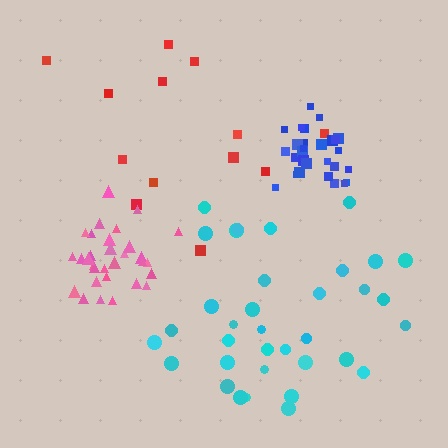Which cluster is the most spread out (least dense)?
Red.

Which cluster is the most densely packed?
Blue.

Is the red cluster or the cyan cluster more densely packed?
Cyan.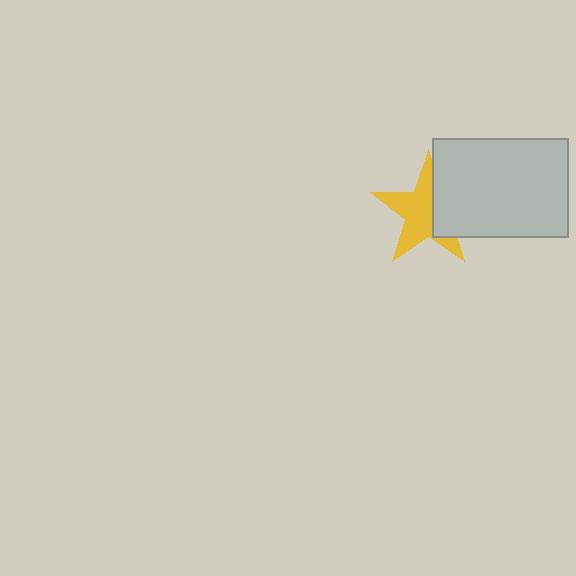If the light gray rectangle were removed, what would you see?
You would see the complete yellow star.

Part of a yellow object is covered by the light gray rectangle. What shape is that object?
It is a star.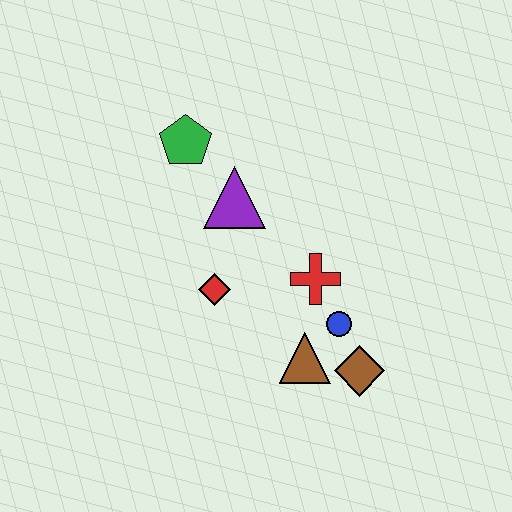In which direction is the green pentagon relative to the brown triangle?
The green pentagon is above the brown triangle.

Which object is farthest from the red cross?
The green pentagon is farthest from the red cross.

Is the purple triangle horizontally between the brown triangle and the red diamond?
Yes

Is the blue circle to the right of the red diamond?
Yes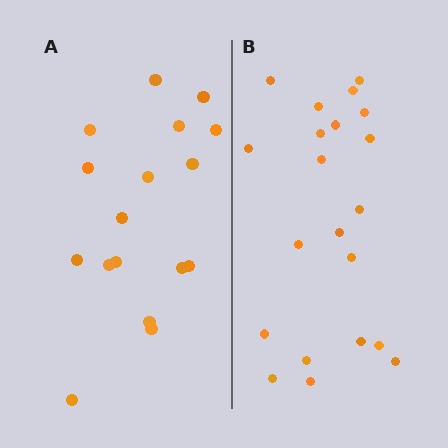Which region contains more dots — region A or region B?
Region B (the right region) has more dots.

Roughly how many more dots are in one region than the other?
Region B has about 4 more dots than region A.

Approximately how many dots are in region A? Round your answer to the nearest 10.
About 20 dots. (The exact count is 17, which rounds to 20.)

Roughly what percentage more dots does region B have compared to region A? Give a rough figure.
About 25% more.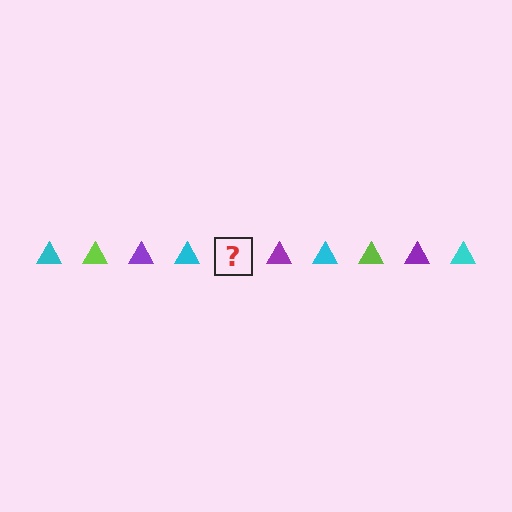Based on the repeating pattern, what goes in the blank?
The blank should be a lime triangle.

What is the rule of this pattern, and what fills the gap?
The rule is that the pattern cycles through cyan, lime, purple triangles. The gap should be filled with a lime triangle.